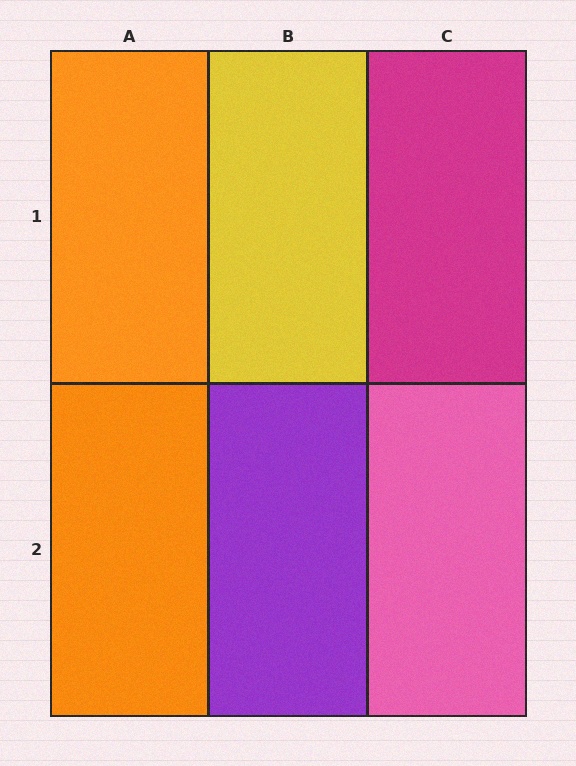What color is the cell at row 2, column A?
Orange.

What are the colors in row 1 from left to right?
Orange, yellow, magenta.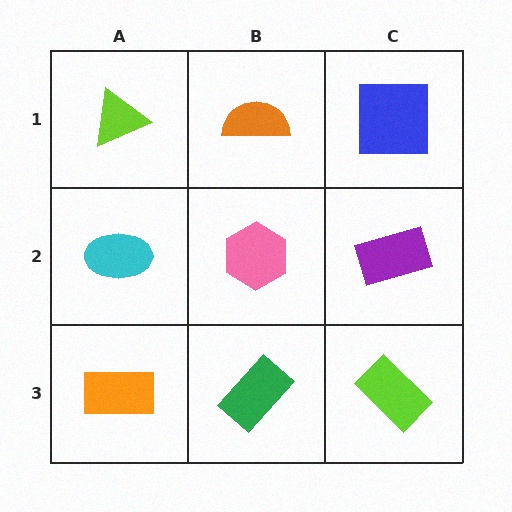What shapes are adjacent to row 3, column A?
A cyan ellipse (row 2, column A), a green rectangle (row 3, column B).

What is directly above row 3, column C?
A purple rectangle.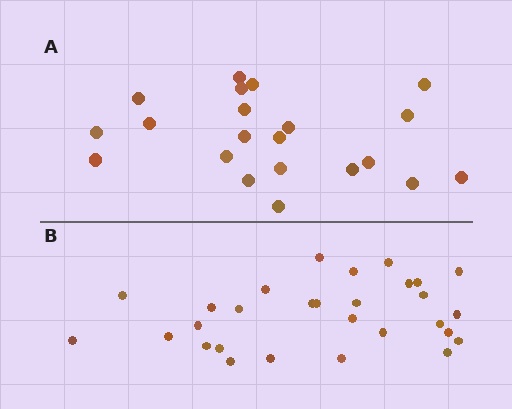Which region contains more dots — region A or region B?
Region B (the bottom region) has more dots.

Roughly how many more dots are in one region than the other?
Region B has roughly 8 or so more dots than region A.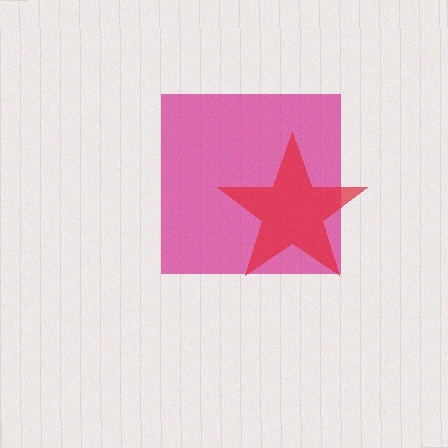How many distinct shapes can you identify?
There are 2 distinct shapes: a magenta square, a red star.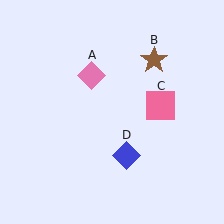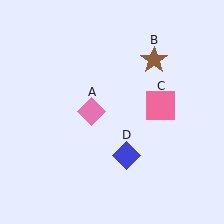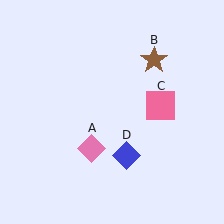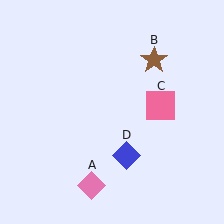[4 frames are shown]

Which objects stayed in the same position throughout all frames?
Brown star (object B) and pink square (object C) and blue diamond (object D) remained stationary.